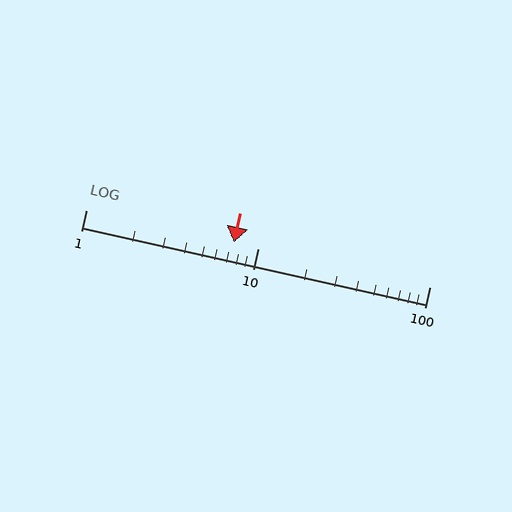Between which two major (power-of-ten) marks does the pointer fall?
The pointer is between 1 and 10.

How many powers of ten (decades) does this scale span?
The scale spans 2 decades, from 1 to 100.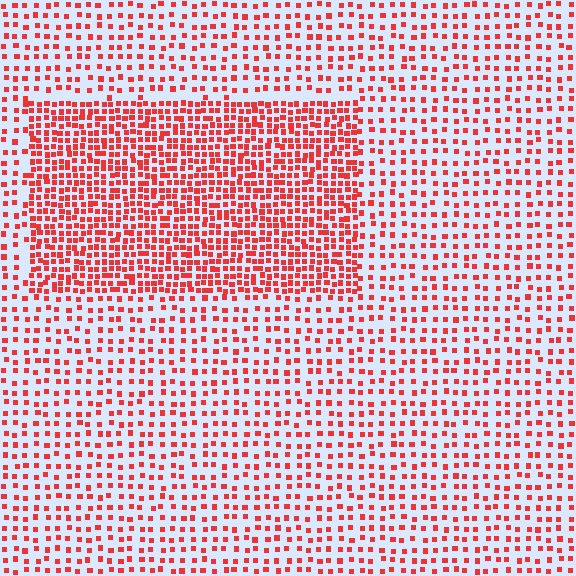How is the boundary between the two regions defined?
The boundary is defined by a change in element density (approximately 2.1x ratio). All elements are the same color, size, and shape.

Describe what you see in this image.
The image contains small red elements arranged at two different densities. A rectangle-shaped region is visible where the elements are more densely packed than the surrounding area.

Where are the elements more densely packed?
The elements are more densely packed inside the rectangle boundary.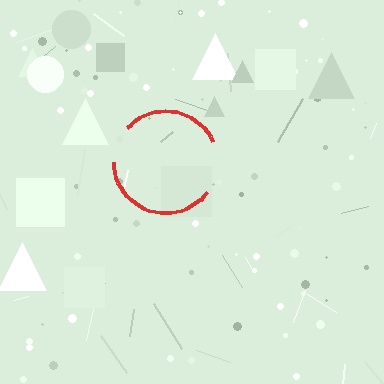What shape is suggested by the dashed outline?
The dashed outline suggests a circle.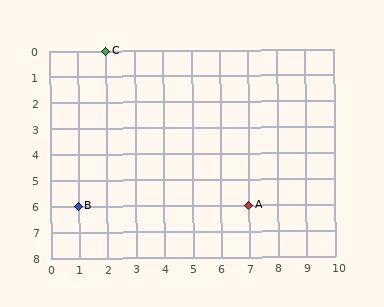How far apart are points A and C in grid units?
Points A and C are 5 columns and 6 rows apart (about 7.8 grid units diagonally).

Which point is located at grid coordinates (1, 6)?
Point B is at (1, 6).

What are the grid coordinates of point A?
Point A is at grid coordinates (7, 6).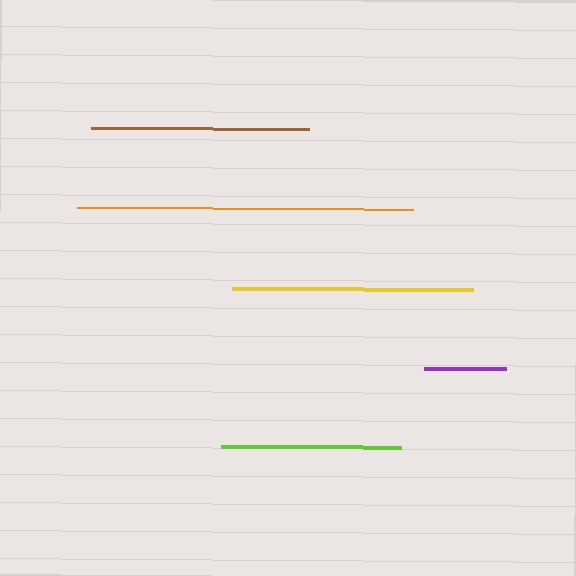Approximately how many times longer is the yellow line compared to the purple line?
The yellow line is approximately 3.0 times the length of the purple line.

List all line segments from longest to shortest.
From longest to shortest: orange, yellow, brown, lime, purple.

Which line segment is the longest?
The orange line is the longest at approximately 335 pixels.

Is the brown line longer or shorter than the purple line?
The brown line is longer than the purple line.